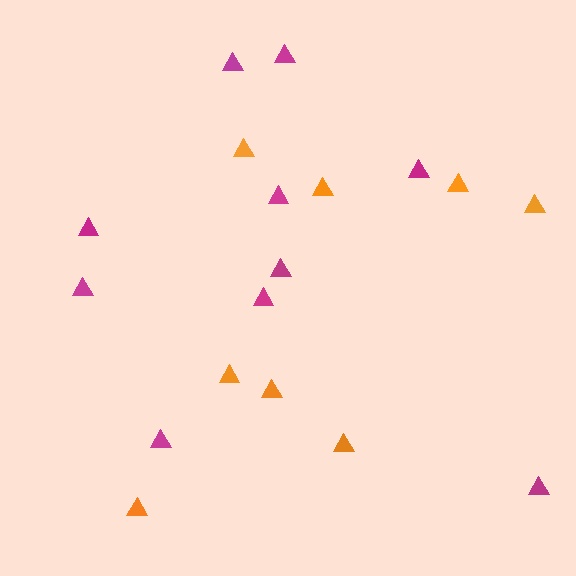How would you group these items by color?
There are 2 groups: one group of orange triangles (8) and one group of magenta triangles (10).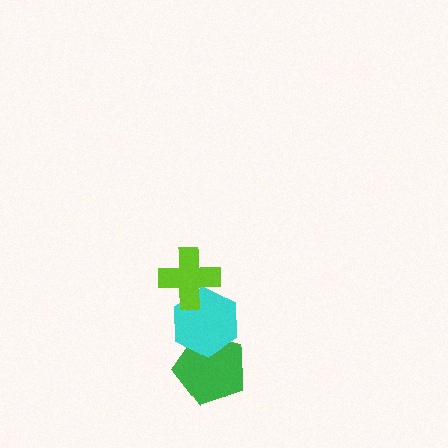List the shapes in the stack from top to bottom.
From top to bottom: the lime cross, the cyan hexagon, the green pentagon.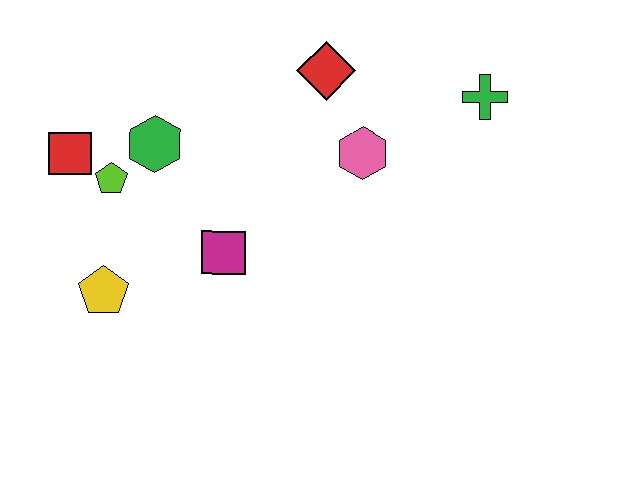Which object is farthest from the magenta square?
The green cross is farthest from the magenta square.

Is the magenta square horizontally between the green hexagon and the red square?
No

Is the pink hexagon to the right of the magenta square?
Yes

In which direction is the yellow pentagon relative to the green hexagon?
The yellow pentagon is below the green hexagon.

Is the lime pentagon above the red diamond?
No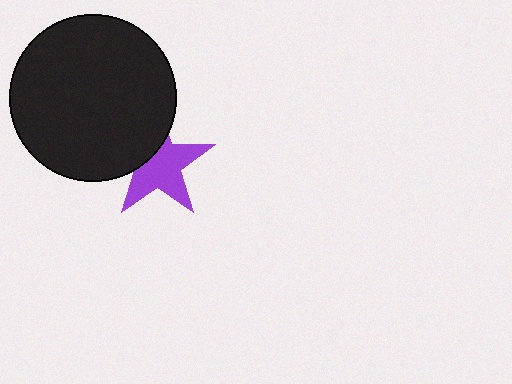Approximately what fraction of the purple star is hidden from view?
Roughly 34% of the purple star is hidden behind the black circle.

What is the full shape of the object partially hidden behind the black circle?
The partially hidden object is a purple star.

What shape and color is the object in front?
The object in front is a black circle.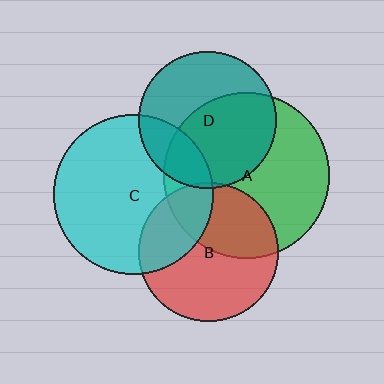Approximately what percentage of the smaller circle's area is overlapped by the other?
Approximately 30%.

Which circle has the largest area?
Circle A (green).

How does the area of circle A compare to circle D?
Approximately 1.5 times.